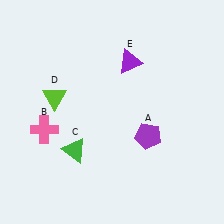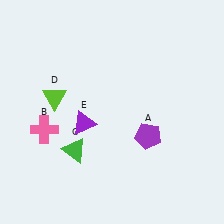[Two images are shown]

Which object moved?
The purple triangle (E) moved down.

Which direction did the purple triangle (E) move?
The purple triangle (E) moved down.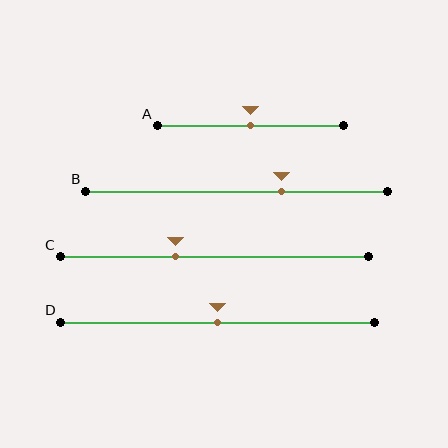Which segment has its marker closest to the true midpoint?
Segment A has its marker closest to the true midpoint.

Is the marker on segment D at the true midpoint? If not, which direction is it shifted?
Yes, the marker on segment D is at the true midpoint.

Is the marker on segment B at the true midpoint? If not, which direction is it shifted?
No, the marker on segment B is shifted to the right by about 15% of the segment length.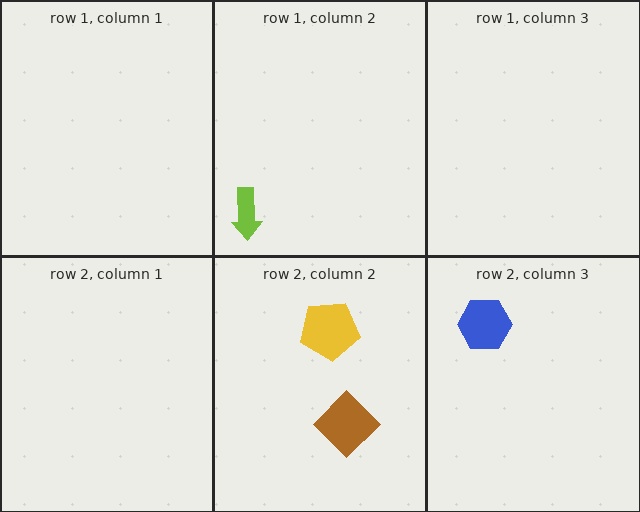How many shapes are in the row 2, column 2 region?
2.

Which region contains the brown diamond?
The row 2, column 2 region.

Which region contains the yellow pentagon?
The row 2, column 2 region.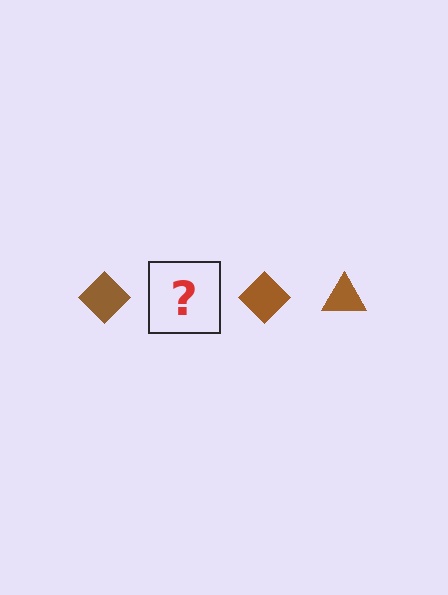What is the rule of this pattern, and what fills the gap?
The rule is that the pattern cycles through diamond, triangle shapes in brown. The gap should be filled with a brown triangle.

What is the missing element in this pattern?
The missing element is a brown triangle.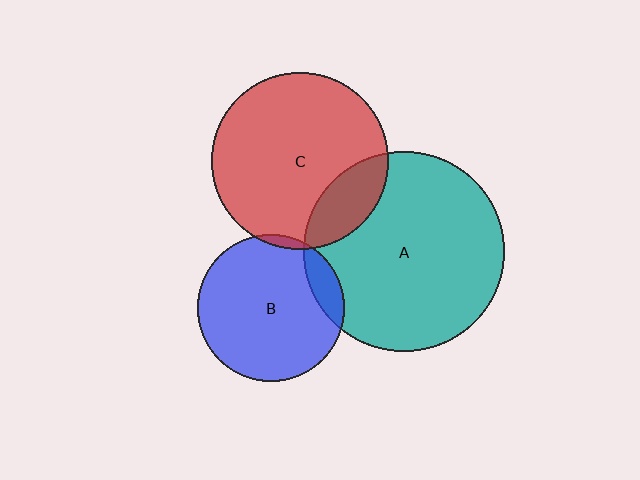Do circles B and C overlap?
Yes.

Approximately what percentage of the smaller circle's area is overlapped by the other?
Approximately 5%.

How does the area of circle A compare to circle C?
Approximately 1.3 times.